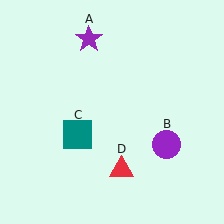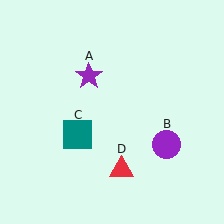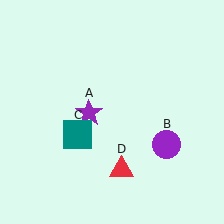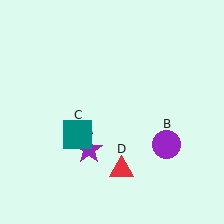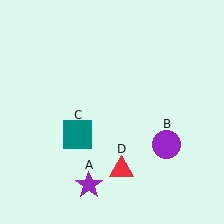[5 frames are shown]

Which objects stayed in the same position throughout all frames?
Purple circle (object B) and teal square (object C) and red triangle (object D) remained stationary.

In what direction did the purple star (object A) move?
The purple star (object A) moved down.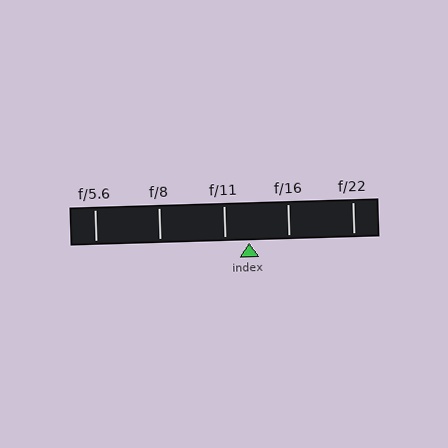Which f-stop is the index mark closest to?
The index mark is closest to f/11.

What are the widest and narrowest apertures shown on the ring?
The widest aperture shown is f/5.6 and the narrowest is f/22.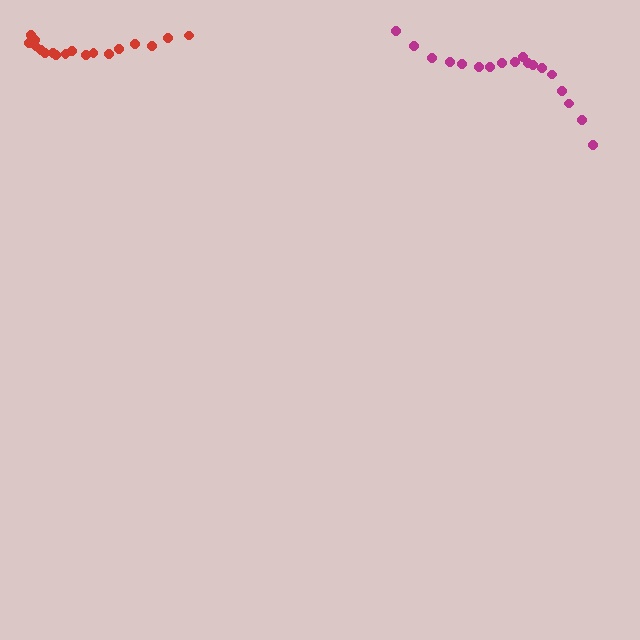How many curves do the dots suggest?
There are 2 distinct paths.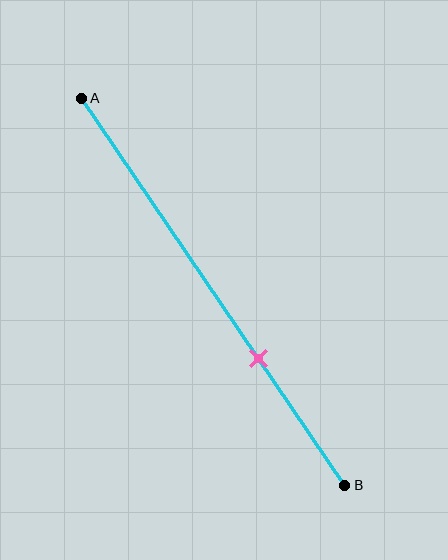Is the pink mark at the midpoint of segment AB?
No, the mark is at about 65% from A, not at the 50% midpoint.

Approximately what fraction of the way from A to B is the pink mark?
The pink mark is approximately 65% of the way from A to B.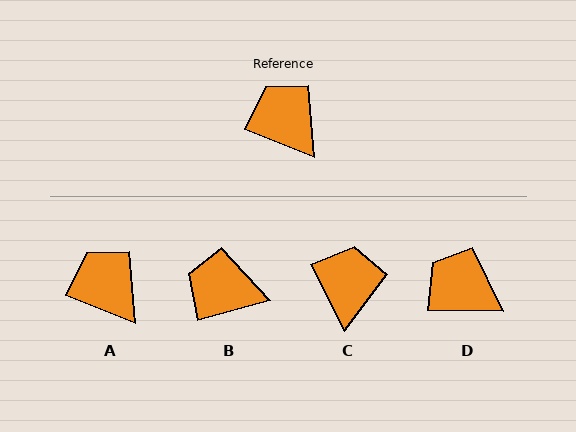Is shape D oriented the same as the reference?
No, it is off by about 20 degrees.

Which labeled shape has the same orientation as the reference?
A.